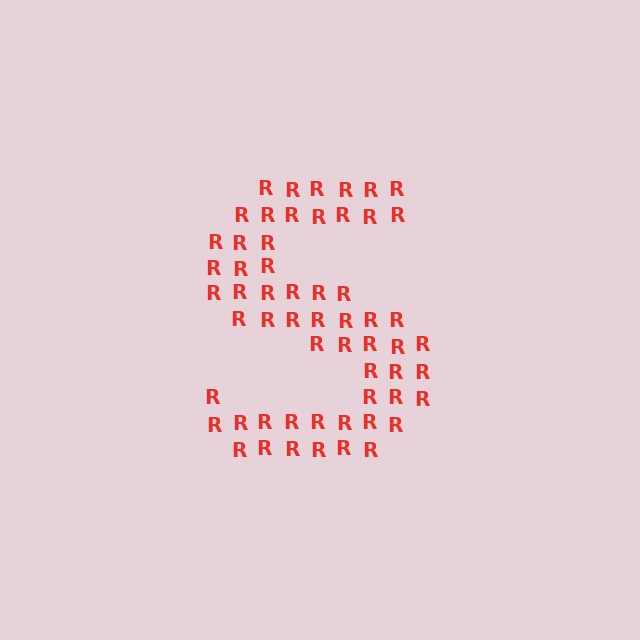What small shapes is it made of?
It is made of small letter R's.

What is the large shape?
The large shape is the letter S.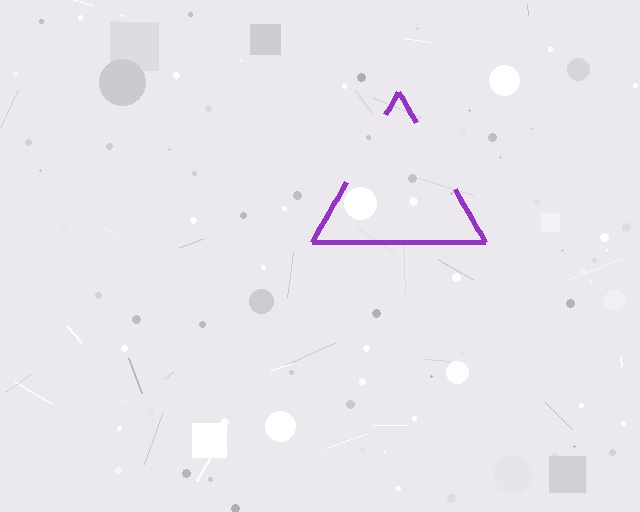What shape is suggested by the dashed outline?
The dashed outline suggests a triangle.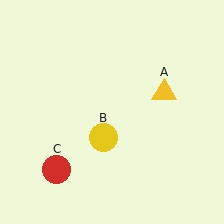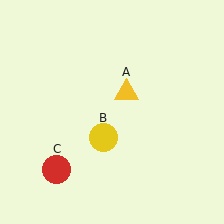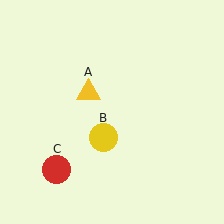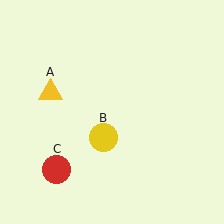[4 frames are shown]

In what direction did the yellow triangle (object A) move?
The yellow triangle (object A) moved left.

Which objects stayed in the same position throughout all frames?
Yellow circle (object B) and red circle (object C) remained stationary.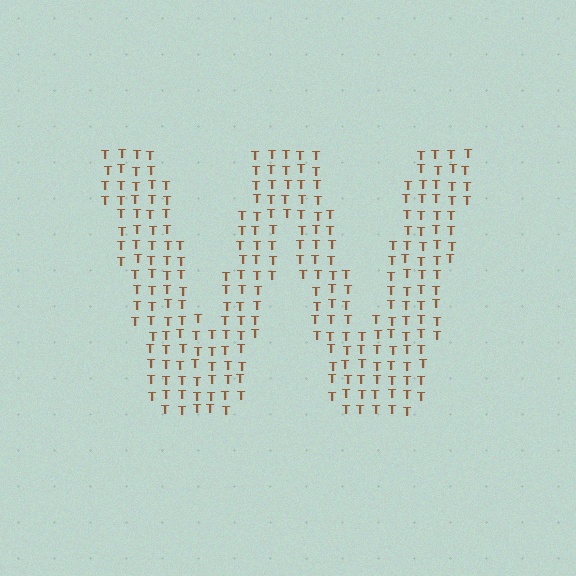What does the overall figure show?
The overall figure shows the letter W.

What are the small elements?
The small elements are letter T's.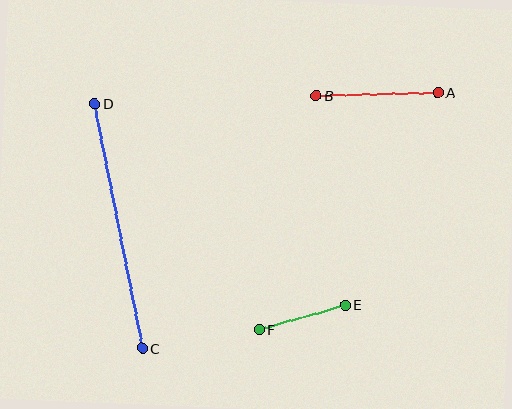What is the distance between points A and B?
The distance is approximately 122 pixels.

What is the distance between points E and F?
The distance is approximately 89 pixels.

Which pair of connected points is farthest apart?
Points C and D are farthest apart.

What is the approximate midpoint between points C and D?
The midpoint is at approximately (118, 226) pixels.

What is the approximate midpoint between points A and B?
The midpoint is at approximately (377, 94) pixels.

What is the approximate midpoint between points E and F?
The midpoint is at approximately (302, 317) pixels.